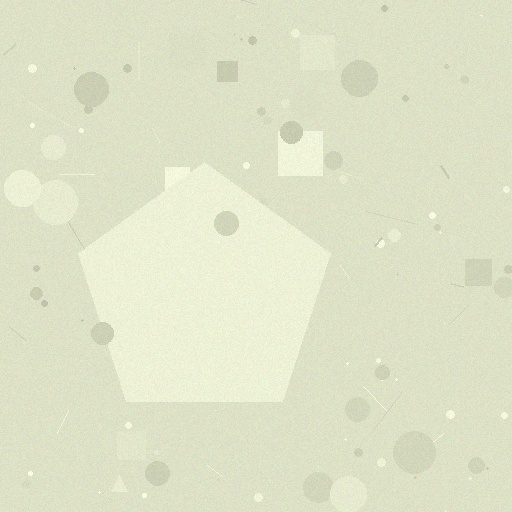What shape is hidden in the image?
A pentagon is hidden in the image.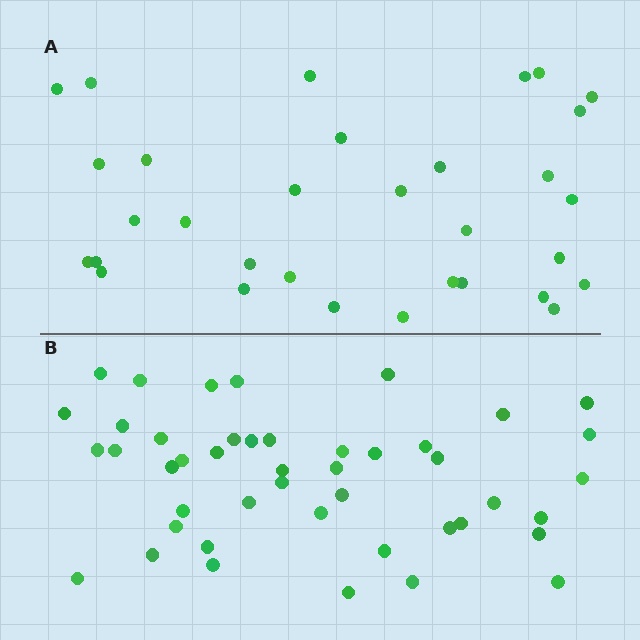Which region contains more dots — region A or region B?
Region B (the bottom region) has more dots.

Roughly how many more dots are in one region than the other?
Region B has approximately 15 more dots than region A.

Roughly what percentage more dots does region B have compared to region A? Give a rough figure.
About 40% more.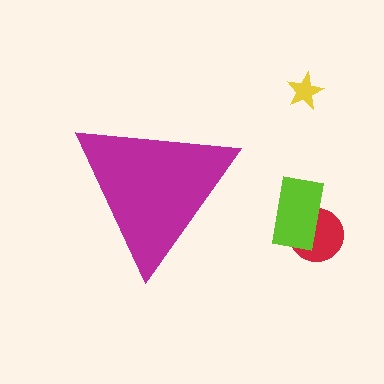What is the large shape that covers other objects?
A magenta triangle.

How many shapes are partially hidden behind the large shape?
0 shapes are partially hidden.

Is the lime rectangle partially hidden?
No, the lime rectangle is fully visible.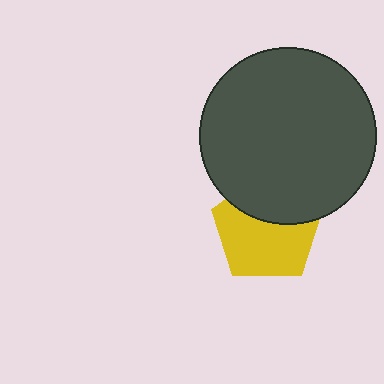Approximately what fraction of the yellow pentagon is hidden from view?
Roughly 38% of the yellow pentagon is hidden behind the dark gray circle.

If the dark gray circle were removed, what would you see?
You would see the complete yellow pentagon.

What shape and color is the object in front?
The object in front is a dark gray circle.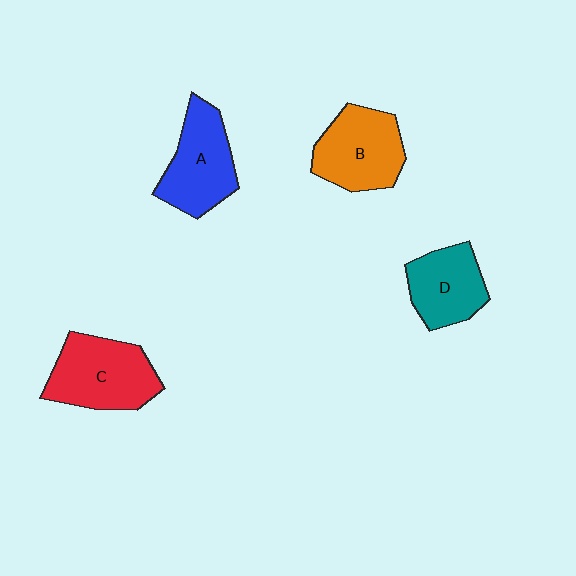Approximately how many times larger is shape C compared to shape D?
Approximately 1.3 times.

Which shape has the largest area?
Shape C (red).